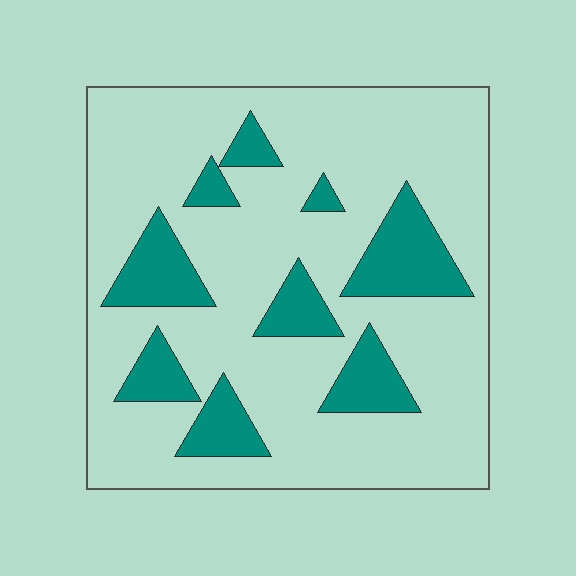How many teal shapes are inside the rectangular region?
9.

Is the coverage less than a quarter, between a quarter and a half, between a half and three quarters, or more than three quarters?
Less than a quarter.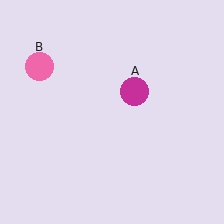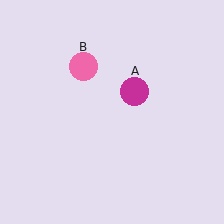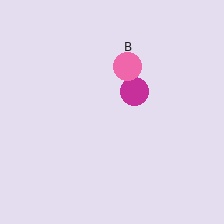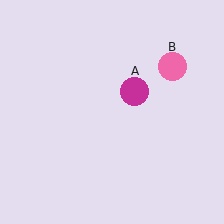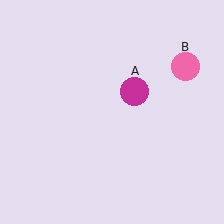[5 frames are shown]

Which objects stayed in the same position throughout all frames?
Magenta circle (object A) remained stationary.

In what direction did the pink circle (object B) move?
The pink circle (object B) moved right.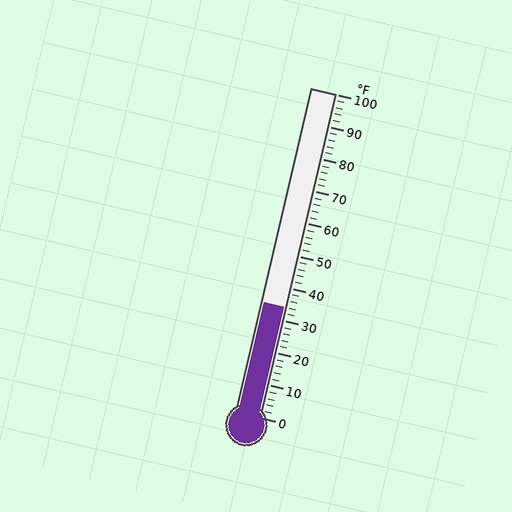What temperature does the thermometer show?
The thermometer shows approximately 34°F.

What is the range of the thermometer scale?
The thermometer scale ranges from 0°F to 100°F.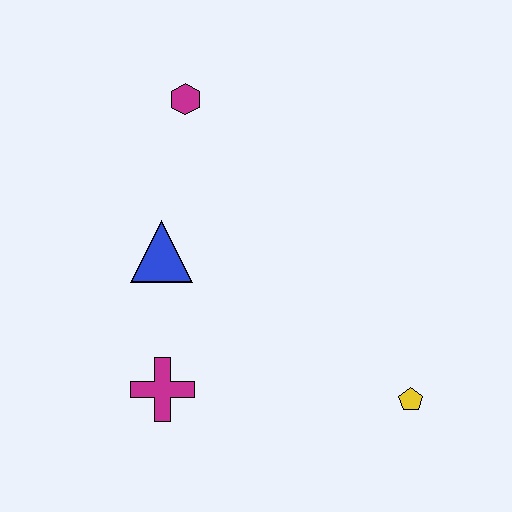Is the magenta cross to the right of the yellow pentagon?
No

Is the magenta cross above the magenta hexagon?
No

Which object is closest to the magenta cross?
The blue triangle is closest to the magenta cross.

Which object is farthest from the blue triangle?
The yellow pentagon is farthest from the blue triangle.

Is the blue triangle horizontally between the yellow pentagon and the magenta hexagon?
No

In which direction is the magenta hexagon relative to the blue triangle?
The magenta hexagon is above the blue triangle.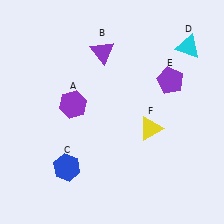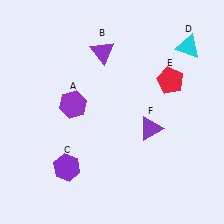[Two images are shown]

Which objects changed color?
C changed from blue to purple. E changed from purple to red. F changed from yellow to purple.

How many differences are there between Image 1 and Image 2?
There are 3 differences between the two images.